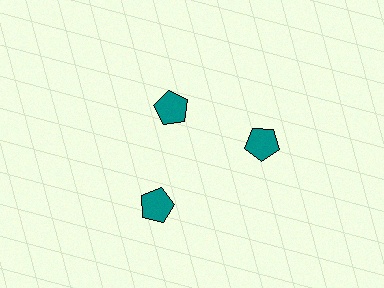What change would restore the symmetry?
The symmetry would be restored by moving it outward, back onto the ring so that all 3 pentagons sit at equal angles and equal distance from the center.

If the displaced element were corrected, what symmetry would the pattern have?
It would have 3-fold rotational symmetry — the pattern would map onto itself every 120 degrees.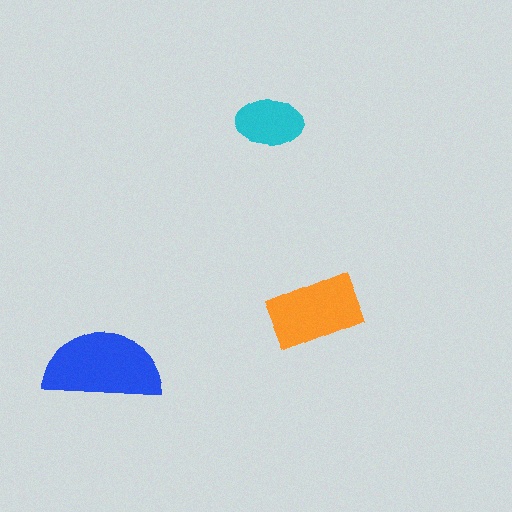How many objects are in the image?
There are 3 objects in the image.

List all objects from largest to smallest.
The blue semicircle, the orange rectangle, the cyan ellipse.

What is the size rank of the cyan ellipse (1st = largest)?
3rd.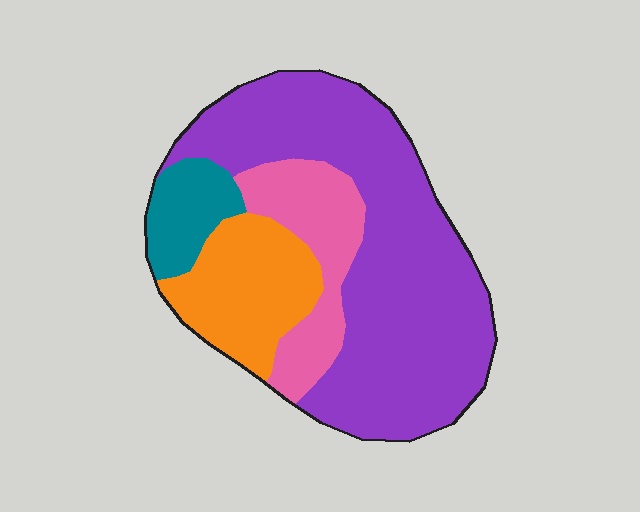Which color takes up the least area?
Teal, at roughly 10%.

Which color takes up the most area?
Purple, at roughly 55%.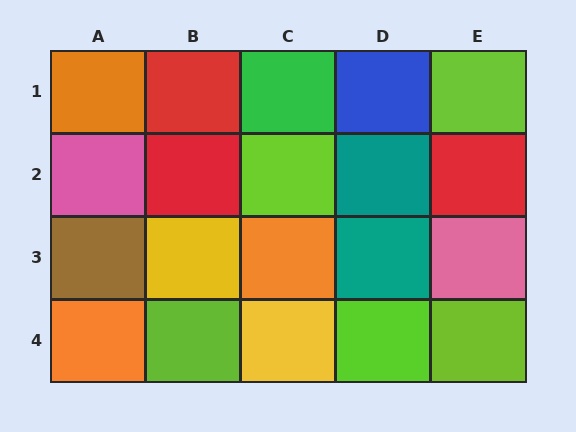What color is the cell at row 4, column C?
Yellow.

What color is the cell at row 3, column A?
Brown.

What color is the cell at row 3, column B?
Yellow.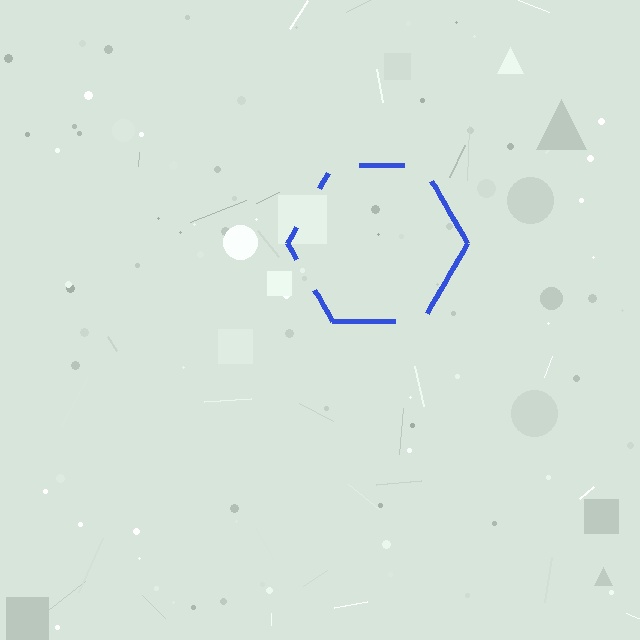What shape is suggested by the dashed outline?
The dashed outline suggests a hexagon.